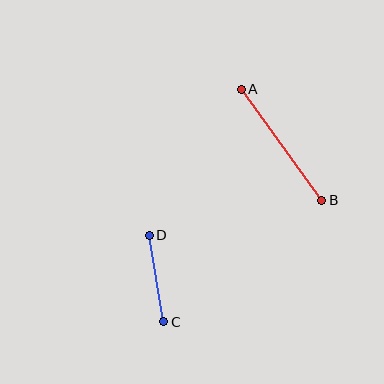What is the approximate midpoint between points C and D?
The midpoint is at approximately (156, 278) pixels.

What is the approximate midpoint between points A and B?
The midpoint is at approximately (282, 145) pixels.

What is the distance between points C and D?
The distance is approximately 88 pixels.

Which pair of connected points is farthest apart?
Points A and B are farthest apart.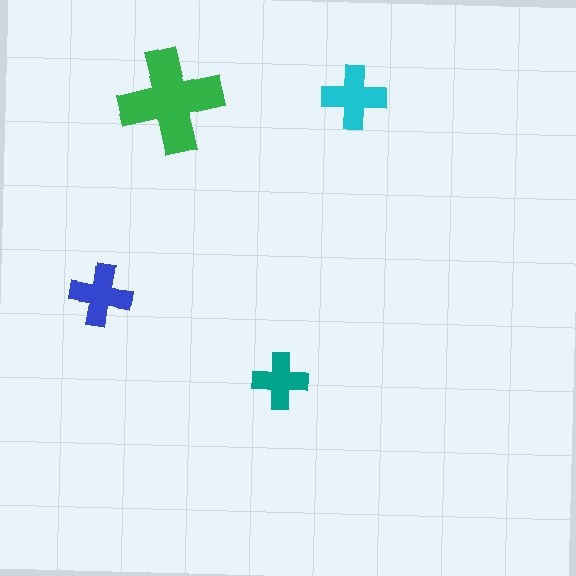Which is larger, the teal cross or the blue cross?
The blue one.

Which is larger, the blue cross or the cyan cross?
The cyan one.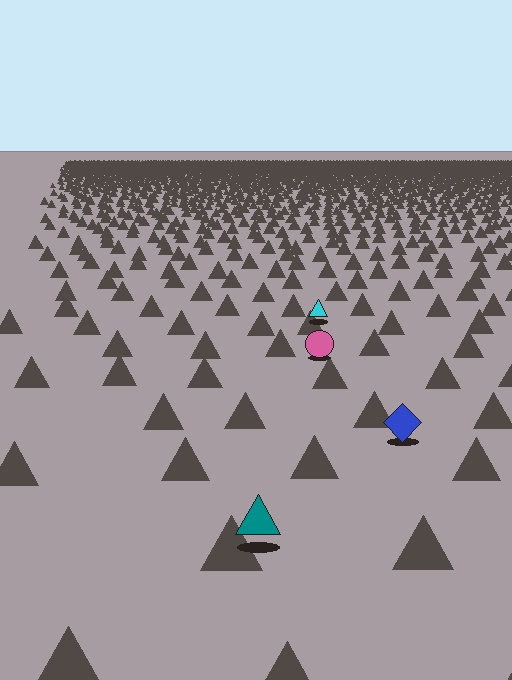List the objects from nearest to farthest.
From nearest to farthest: the teal triangle, the blue diamond, the pink circle, the cyan triangle.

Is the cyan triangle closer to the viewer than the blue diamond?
No. The blue diamond is closer — you can tell from the texture gradient: the ground texture is coarser near it.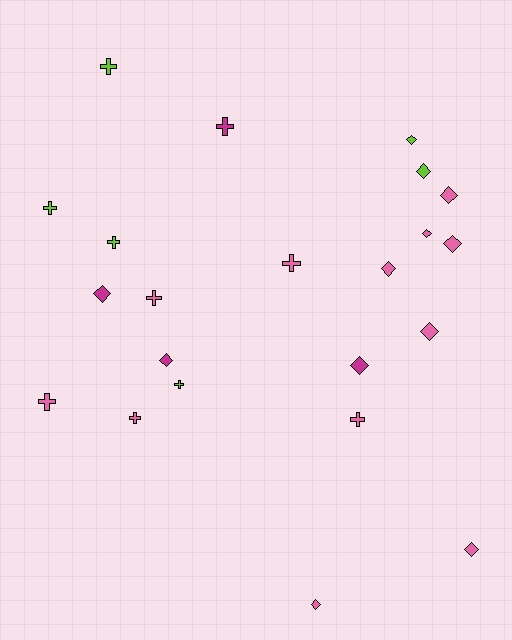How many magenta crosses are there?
There is 1 magenta cross.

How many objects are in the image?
There are 22 objects.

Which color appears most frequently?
Pink, with 12 objects.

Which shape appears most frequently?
Diamond, with 12 objects.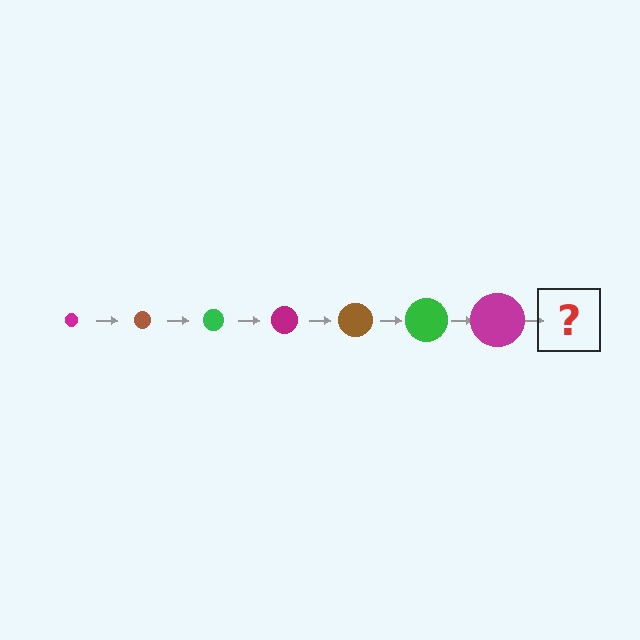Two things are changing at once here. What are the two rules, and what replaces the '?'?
The two rules are that the circle grows larger each step and the color cycles through magenta, brown, and green. The '?' should be a brown circle, larger than the previous one.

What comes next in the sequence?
The next element should be a brown circle, larger than the previous one.